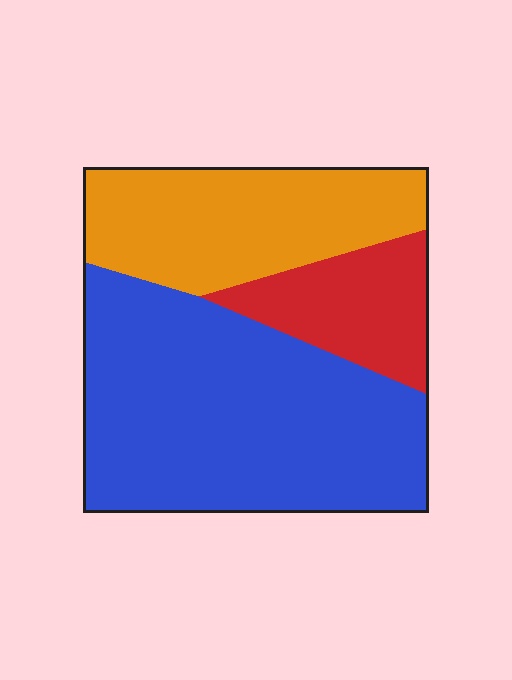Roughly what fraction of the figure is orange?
Orange covers roughly 30% of the figure.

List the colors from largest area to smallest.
From largest to smallest: blue, orange, red.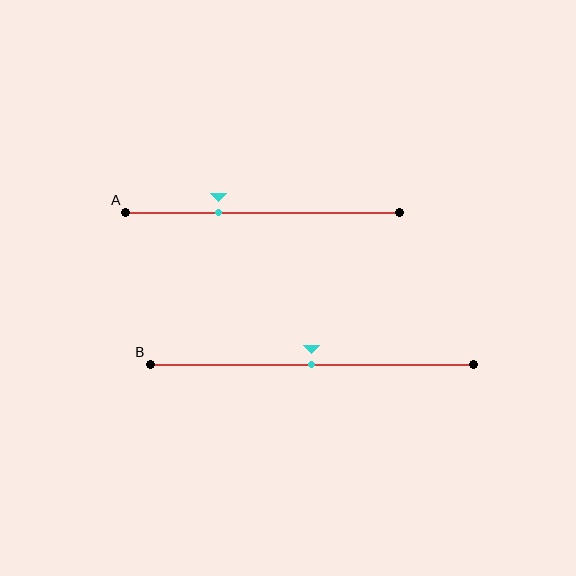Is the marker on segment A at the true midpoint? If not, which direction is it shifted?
No, the marker on segment A is shifted to the left by about 16% of the segment length.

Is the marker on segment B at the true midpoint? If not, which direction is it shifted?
Yes, the marker on segment B is at the true midpoint.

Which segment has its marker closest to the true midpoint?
Segment B has its marker closest to the true midpoint.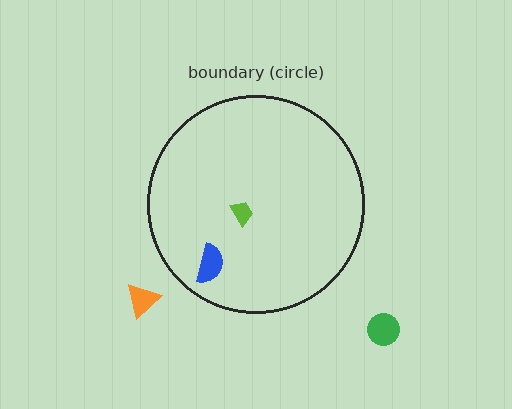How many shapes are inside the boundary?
2 inside, 2 outside.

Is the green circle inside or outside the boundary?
Outside.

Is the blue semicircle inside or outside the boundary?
Inside.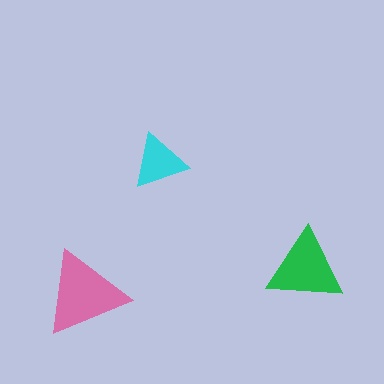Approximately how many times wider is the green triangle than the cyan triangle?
About 1.5 times wider.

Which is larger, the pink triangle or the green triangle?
The pink one.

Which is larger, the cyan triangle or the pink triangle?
The pink one.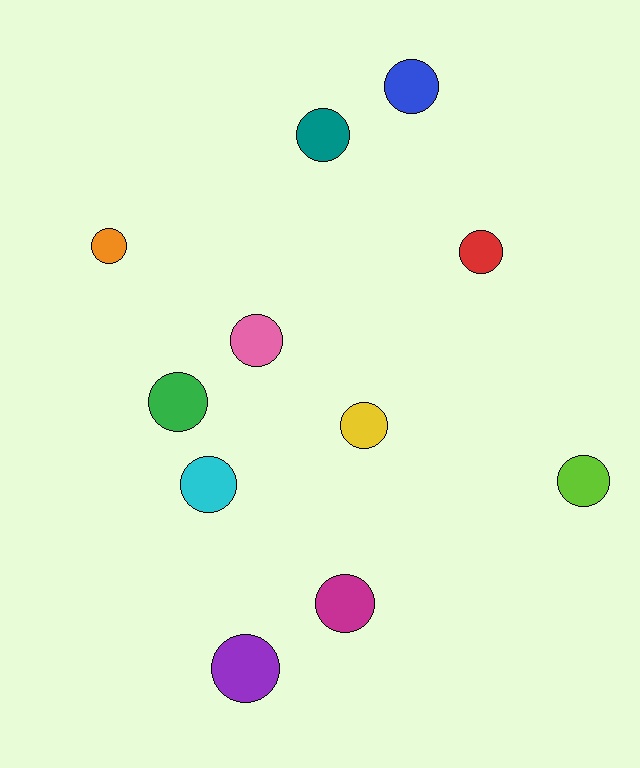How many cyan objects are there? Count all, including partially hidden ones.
There is 1 cyan object.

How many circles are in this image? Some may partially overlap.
There are 11 circles.